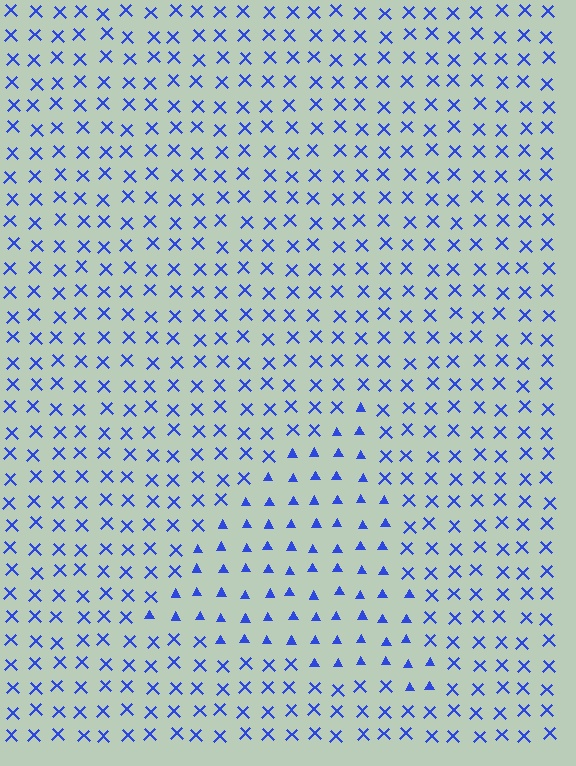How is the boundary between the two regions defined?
The boundary is defined by a change in element shape: triangles inside vs. X marks outside. All elements share the same color and spacing.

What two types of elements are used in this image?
The image uses triangles inside the triangle region and X marks outside it.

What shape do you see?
I see a triangle.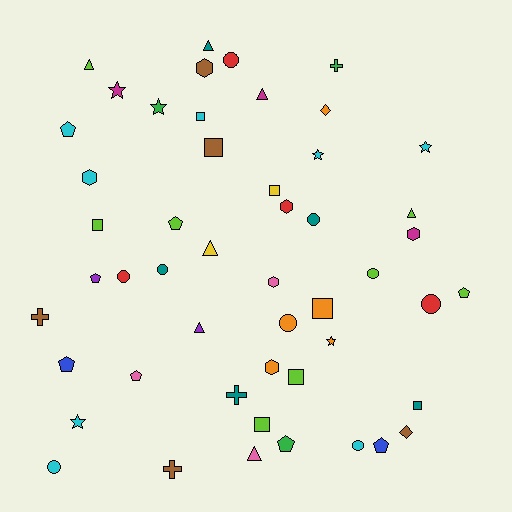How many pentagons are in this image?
There are 8 pentagons.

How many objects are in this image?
There are 50 objects.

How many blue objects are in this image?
There are 2 blue objects.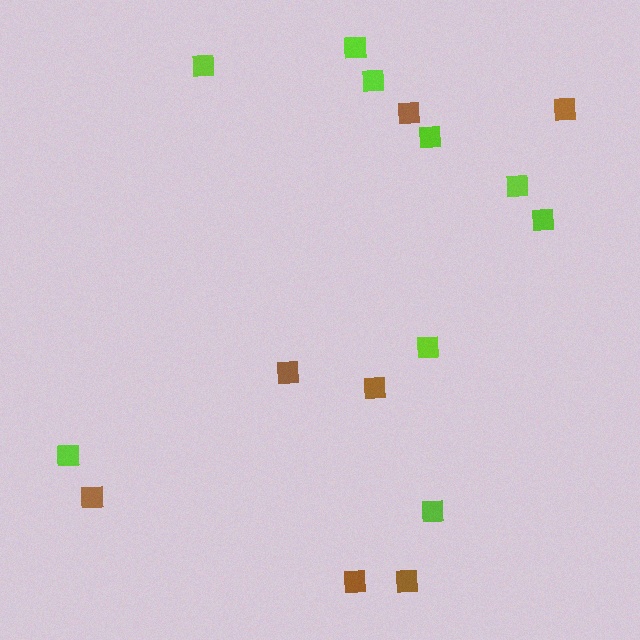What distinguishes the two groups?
There are 2 groups: one group of brown squares (7) and one group of lime squares (9).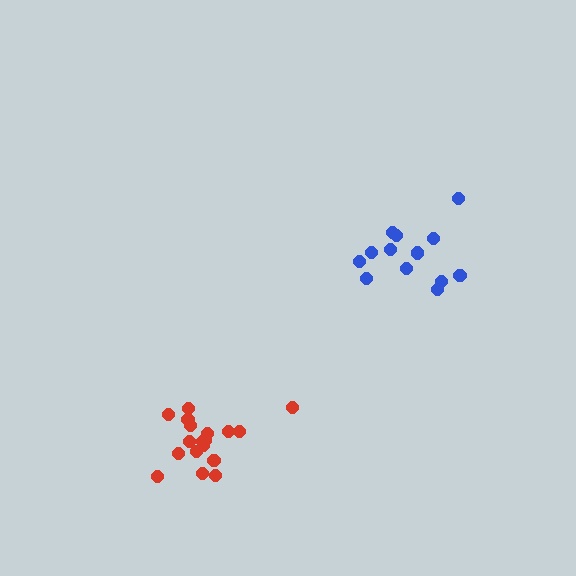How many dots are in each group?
Group 1: 18 dots, Group 2: 13 dots (31 total).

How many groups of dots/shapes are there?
There are 2 groups.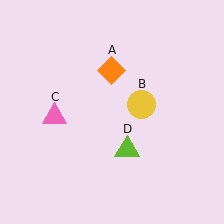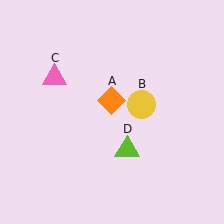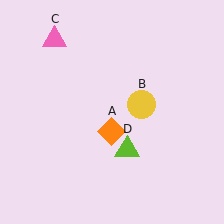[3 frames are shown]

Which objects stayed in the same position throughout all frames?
Yellow circle (object B) and lime triangle (object D) remained stationary.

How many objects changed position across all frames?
2 objects changed position: orange diamond (object A), pink triangle (object C).